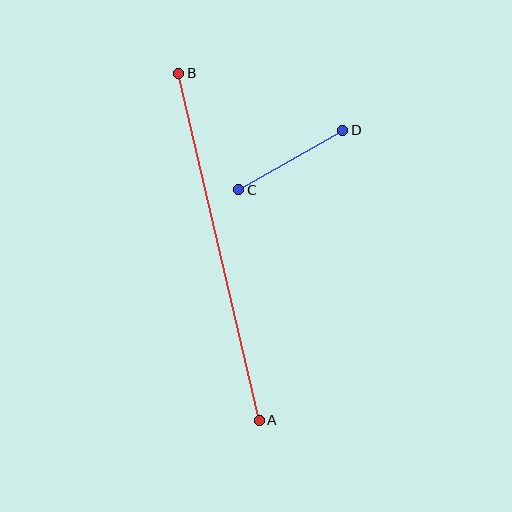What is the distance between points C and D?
The distance is approximately 120 pixels.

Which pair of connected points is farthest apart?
Points A and B are farthest apart.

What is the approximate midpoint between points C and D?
The midpoint is at approximately (291, 160) pixels.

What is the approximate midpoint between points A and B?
The midpoint is at approximately (219, 247) pixels.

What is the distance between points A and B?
The distance is approximately 356 pixels.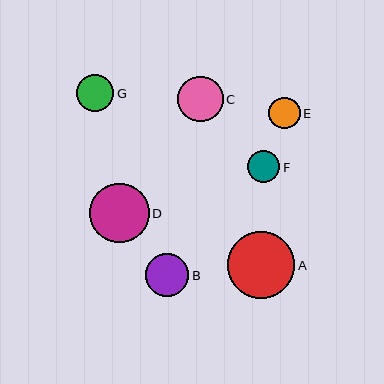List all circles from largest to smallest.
From largest to smallest: A, D, C, B, G, F, E.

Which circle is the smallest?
Circle E is the smallest with a size of approximately 31 pixels.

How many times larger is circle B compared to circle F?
Circle B is approximately 1.3 times the size of circle F.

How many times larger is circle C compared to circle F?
Circle C is approximately 1.4 times the size of circle F.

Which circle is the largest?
Circle A is the largest with a size of approximately 67 pixels.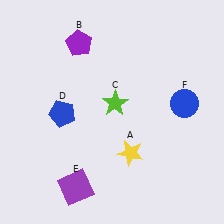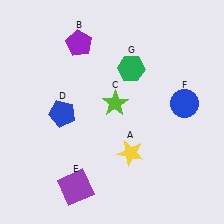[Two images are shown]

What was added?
A green hexagon (G) was added in Image 2.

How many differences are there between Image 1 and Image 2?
There is 1 difference between the two images.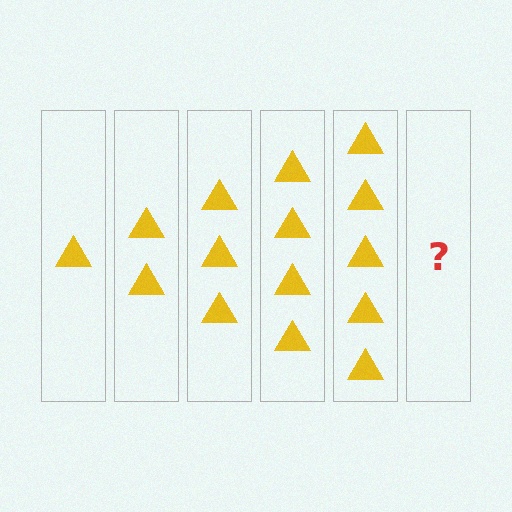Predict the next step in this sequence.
The next step is 6 triangles.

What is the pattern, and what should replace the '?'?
The pattern is that each step adds one more triangle. The '?' should be 6 triangles.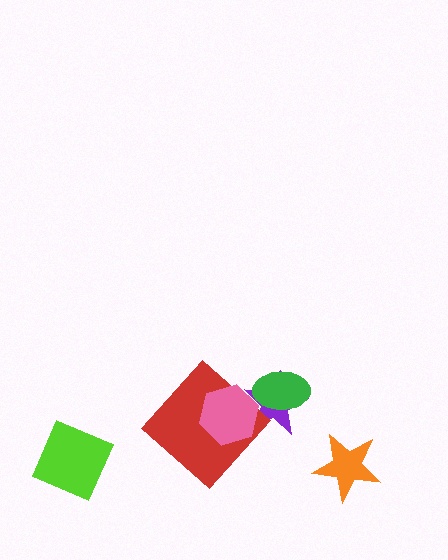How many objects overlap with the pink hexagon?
2 objects overlap with the pink hexagon.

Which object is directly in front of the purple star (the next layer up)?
The pink hexagon is directly in front of the purple star.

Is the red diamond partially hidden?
Yes, it is partially covered by another shape.